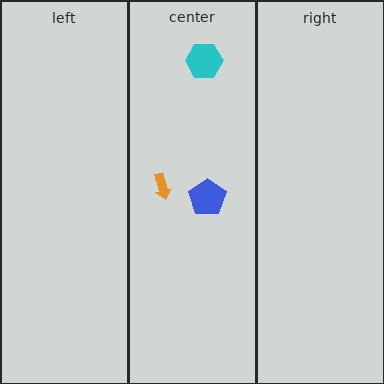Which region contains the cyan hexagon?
The center region.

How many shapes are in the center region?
3.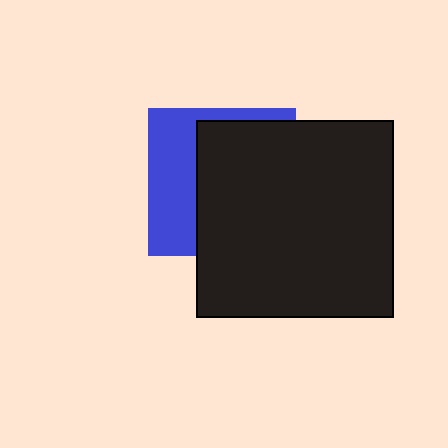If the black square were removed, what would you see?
You would see the complete blue square.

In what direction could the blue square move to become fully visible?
The blue square could move left. That would shift it out from behind the black square entirely.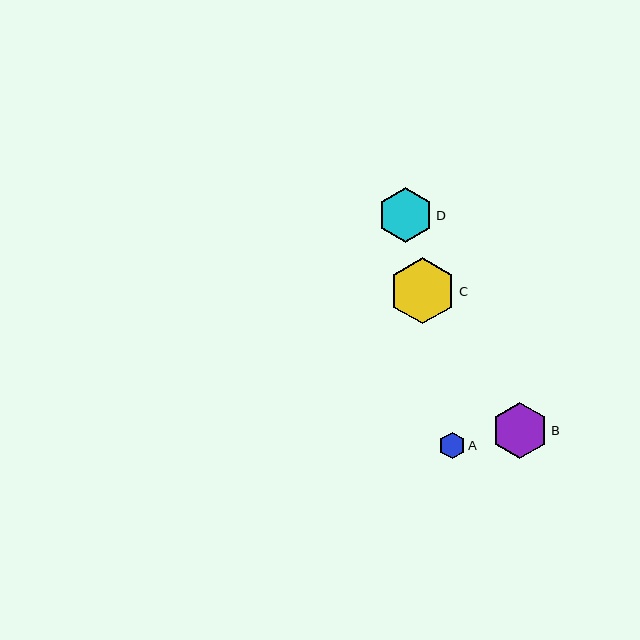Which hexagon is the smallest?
Hexagon A is the smallest with a size of approximately 26 pixels.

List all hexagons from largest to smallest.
From largest to smallest: C, B, D, A.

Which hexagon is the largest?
Hexagon C is the largest with a size of approximately 67 pixels.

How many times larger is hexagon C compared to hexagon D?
Hexagon C is approximately 1.2 times the size of hexagon D.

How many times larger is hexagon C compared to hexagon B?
Hexagon C is approximately 1.2 times the size of hexagon B.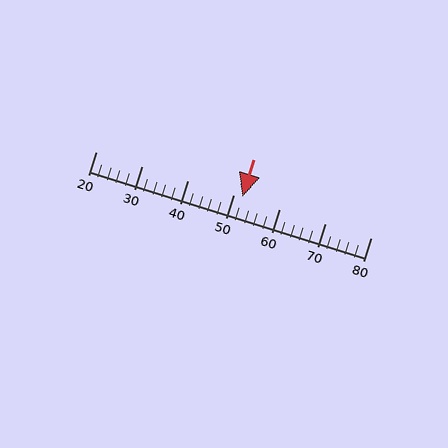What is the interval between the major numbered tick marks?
The major tick marks are spaced 10 units apart.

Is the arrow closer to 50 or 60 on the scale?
The arrow is closer to 50.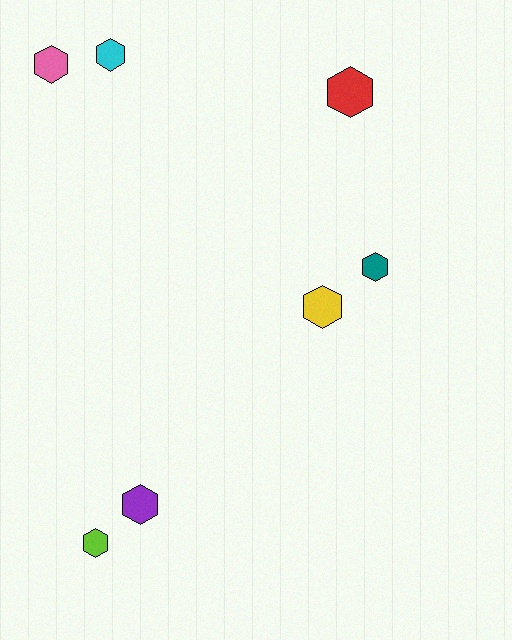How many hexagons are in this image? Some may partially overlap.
There are 7 hexagons.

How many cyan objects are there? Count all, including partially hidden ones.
There is 1 cyan object.